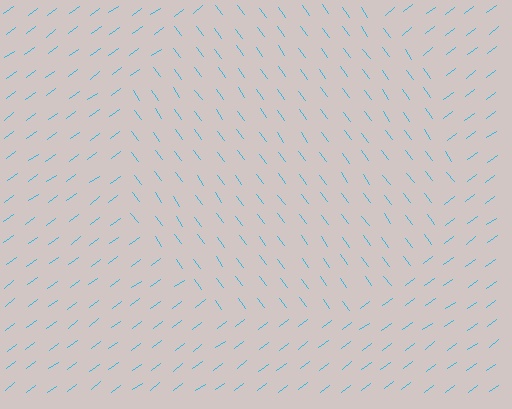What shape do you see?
I see a circle.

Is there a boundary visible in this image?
Yes, there is a texture boundary formed by a change in line orientation.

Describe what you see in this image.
The image is filled with small cyan line segments. A circle region in the image has lines oriented differently from the surrounding lines, creating a visible texture boundary.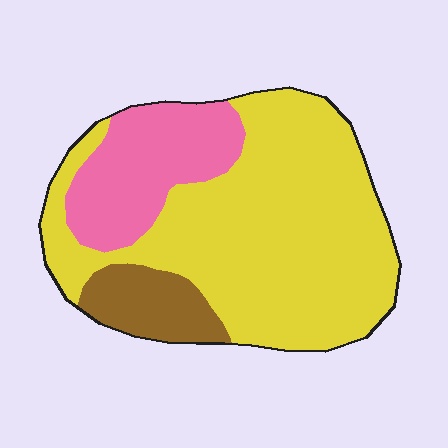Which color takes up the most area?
Yellow, at roughly 65%.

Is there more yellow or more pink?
Yellow.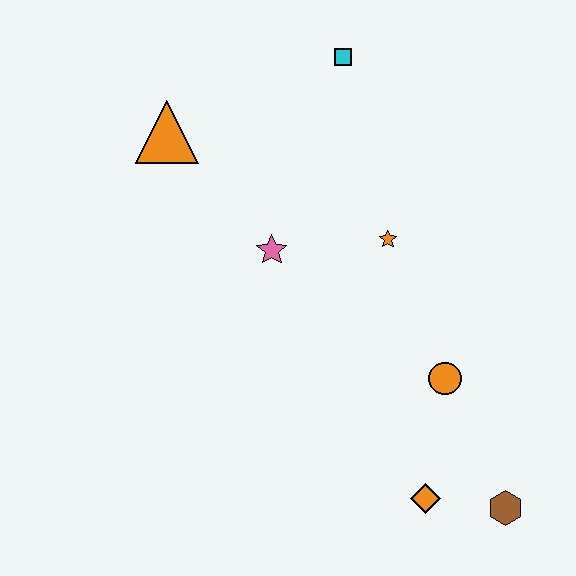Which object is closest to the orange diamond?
The brown hexagon is closest to the orange diamond.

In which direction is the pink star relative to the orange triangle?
The pink star is below the orange triangle.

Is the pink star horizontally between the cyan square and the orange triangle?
Yes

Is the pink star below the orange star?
Yes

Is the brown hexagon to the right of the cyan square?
Yes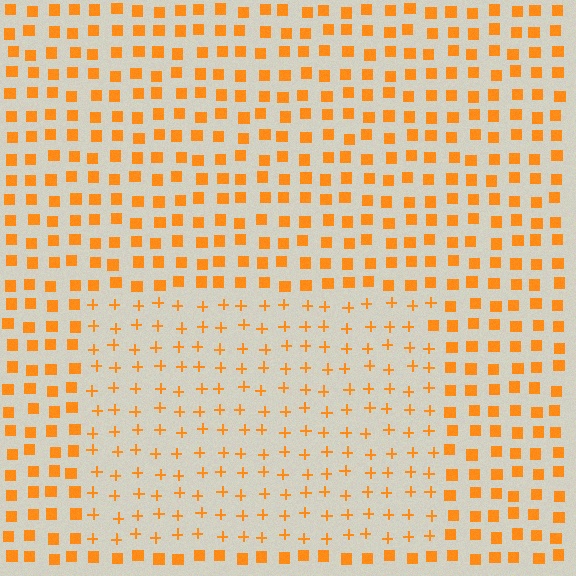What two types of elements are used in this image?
The image uses plus signs inside the rectangle region and squares outside it.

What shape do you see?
I see a rectangle.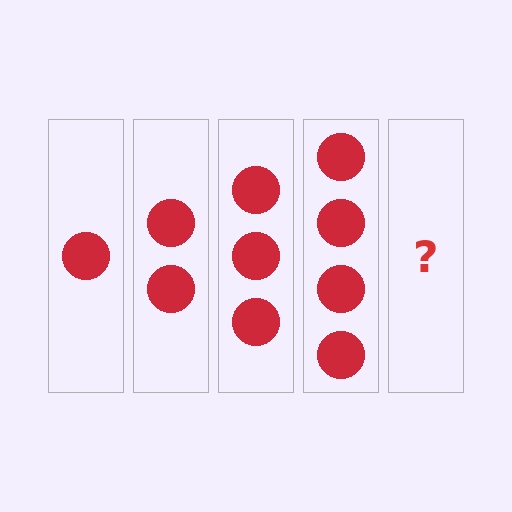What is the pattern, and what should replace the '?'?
The pattern is that each step adds one more circle. The '?' should be 5 circles.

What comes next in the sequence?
The next element should be 5 circles.